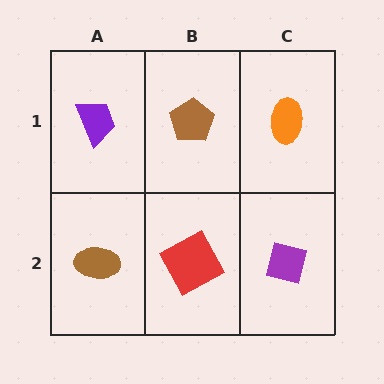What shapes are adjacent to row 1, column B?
A red square (row 2, column B), a purple trapezoid (row 1, column A), an orange ellipse (row 1, column C).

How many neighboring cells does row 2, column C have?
2.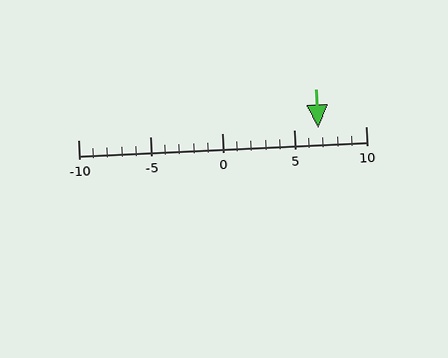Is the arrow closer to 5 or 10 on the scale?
The arrow is closer to 5.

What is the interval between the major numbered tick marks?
The major tick marks are spaced 5 units apart.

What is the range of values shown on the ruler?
The ruler shows values from -10 to 10.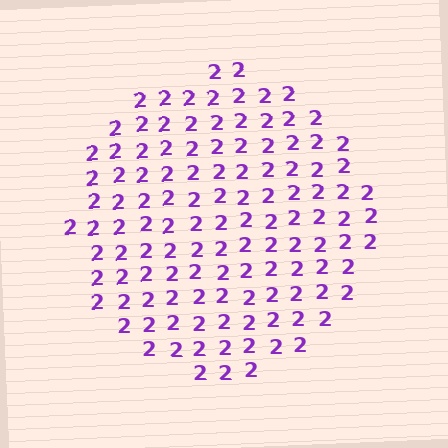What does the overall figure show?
The overall figure shows a circle.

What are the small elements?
The small elements are digit 2's.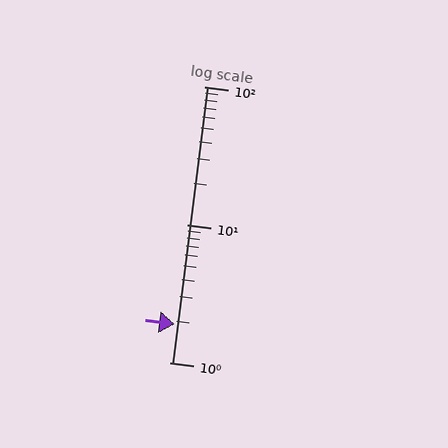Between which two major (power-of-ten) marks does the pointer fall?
The pointer is between 1 and 10.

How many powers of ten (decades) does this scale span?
The scale spans 2 decades, from 1 to 100.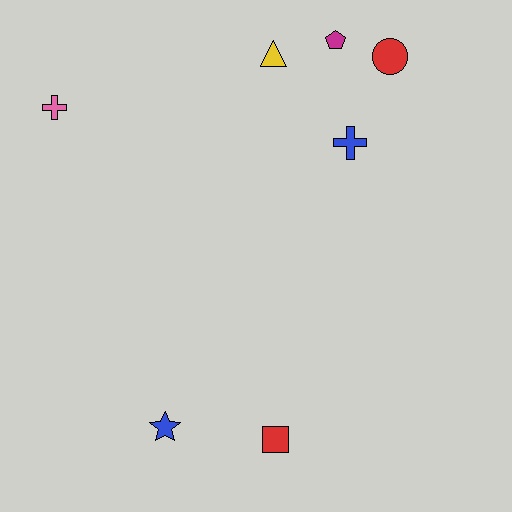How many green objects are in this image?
There are no green objects.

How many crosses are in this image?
There are 2 crosses.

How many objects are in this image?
There are 7 objects.